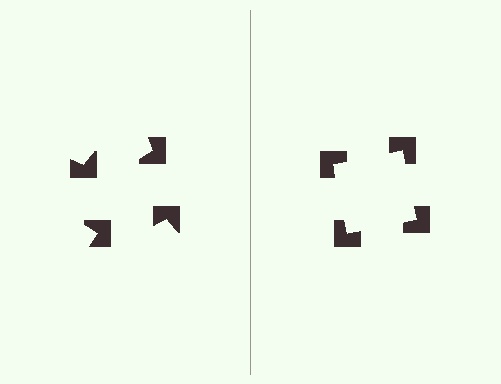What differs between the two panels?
The notched squares are positioned identically on both sides; only the wedge orientations differ. On the right they align to a square; on the left they are misaligned.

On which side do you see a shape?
An illusory square appears on the right side. On the left side the wedge cuts are rotated, so no coherent shape forms.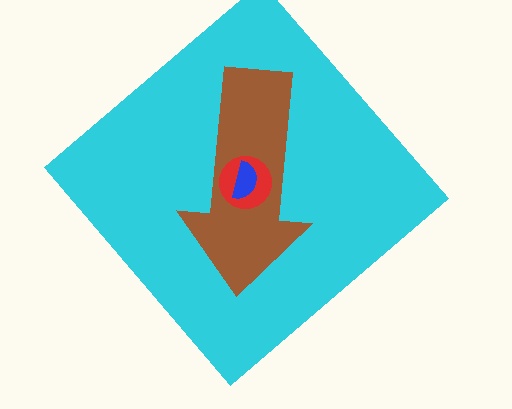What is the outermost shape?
The cyan diamond.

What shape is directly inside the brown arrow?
The red circle.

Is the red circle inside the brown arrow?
Yes.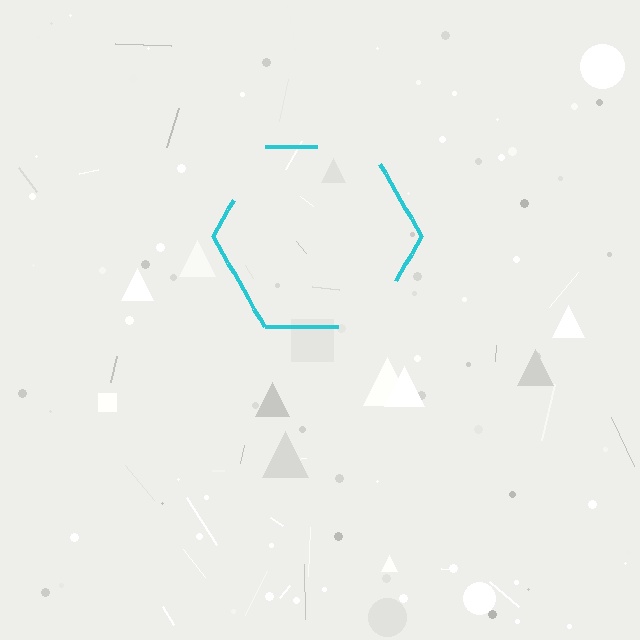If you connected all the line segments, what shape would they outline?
They would outline a hexagon.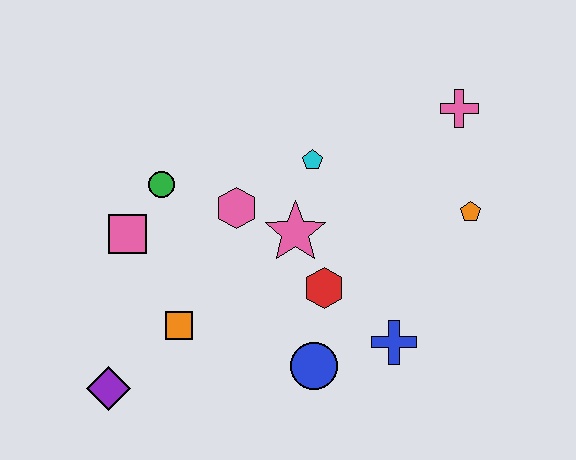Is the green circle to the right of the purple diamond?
Yes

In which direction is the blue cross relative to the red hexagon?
The blue cross is to the right of the red hexagon.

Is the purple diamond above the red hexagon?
No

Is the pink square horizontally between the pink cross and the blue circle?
No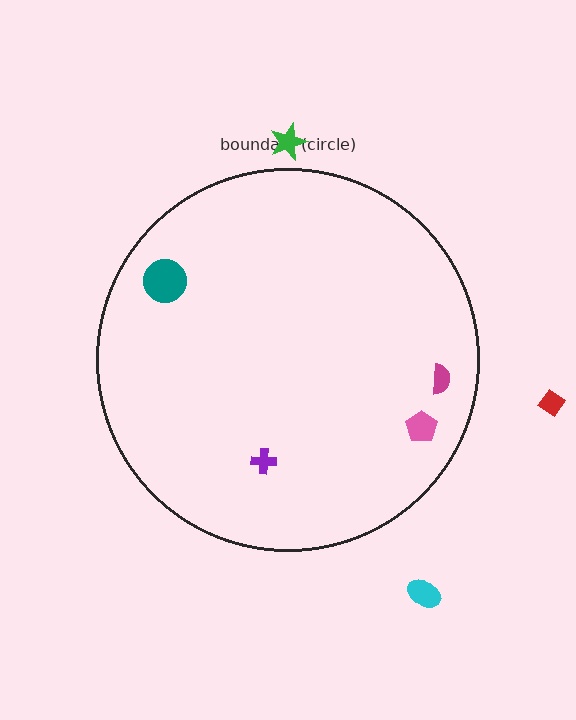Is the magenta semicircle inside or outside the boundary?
Inside.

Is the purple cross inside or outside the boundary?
Inside.